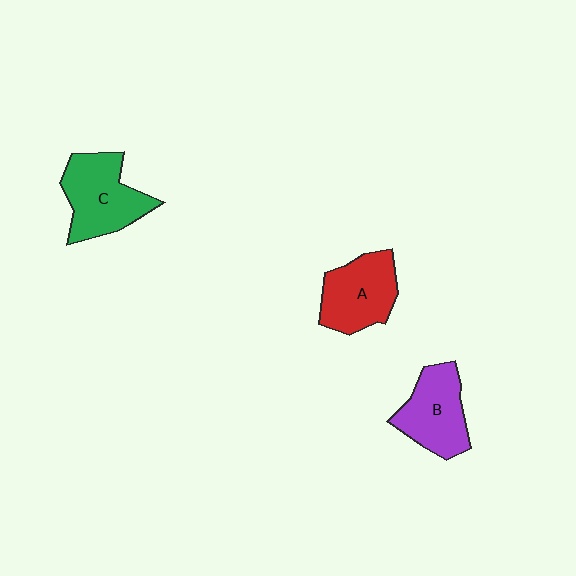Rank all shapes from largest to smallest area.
From largest to smallest: C (green), A (red), B (purple).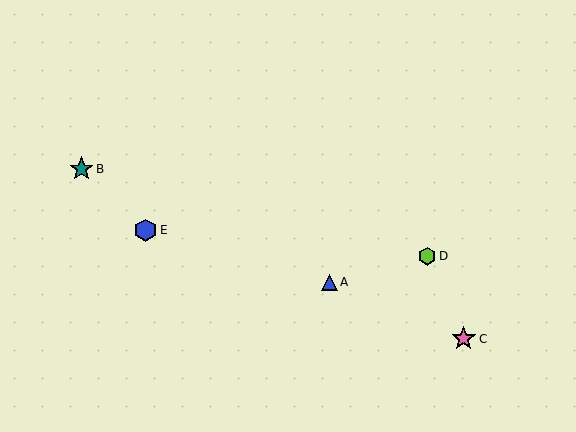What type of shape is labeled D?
Shape D is a lime hexagon.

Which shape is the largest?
The pink star (labeled C) is the largest.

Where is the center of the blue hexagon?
The center of the blue hexagon is at (145, 230).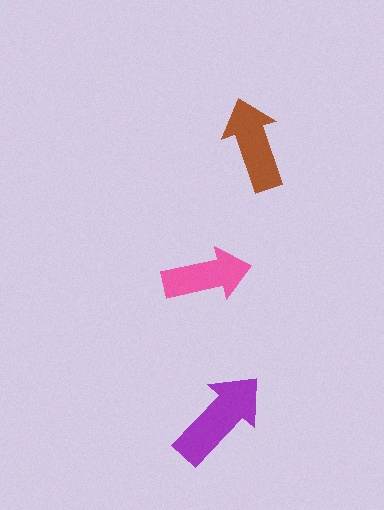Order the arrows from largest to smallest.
the purple one, the brown one, the pink one.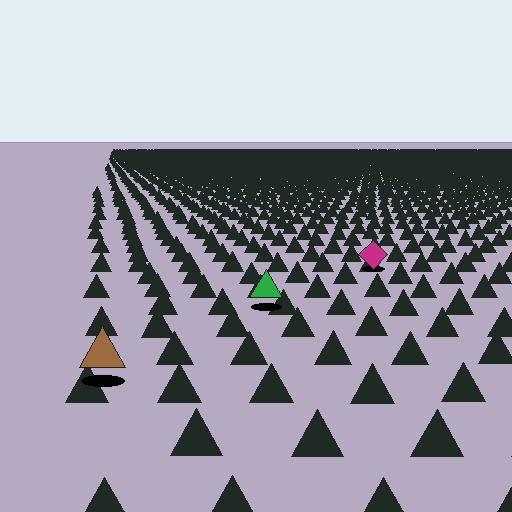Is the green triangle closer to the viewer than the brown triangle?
No. The brown triangle is closer — you can tell from the texture gradient: the ground texture is coarser near it.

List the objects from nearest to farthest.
From nearest to farthest: the brown triangle, the green triangle, the magenta diamond.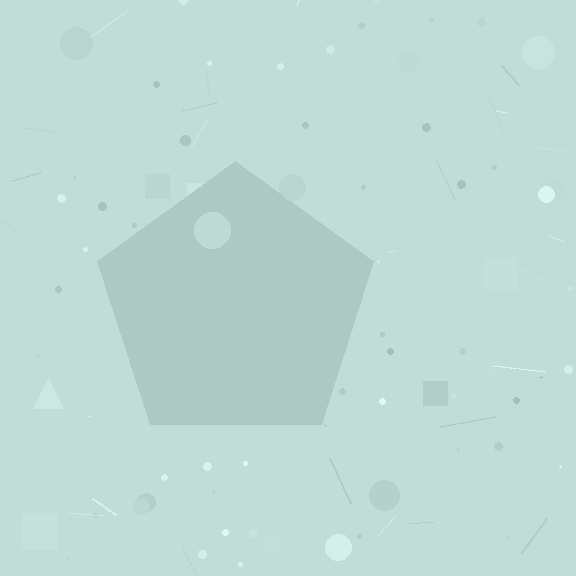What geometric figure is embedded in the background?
A pentagon is embedded in the background.